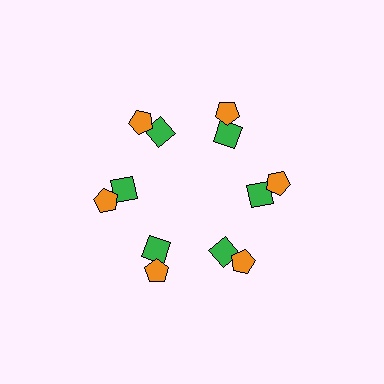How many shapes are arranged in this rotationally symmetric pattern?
There are 12 shapes, arranged in 6 groups of 2.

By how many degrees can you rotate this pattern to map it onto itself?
The pattern maps onto itself every 60 degrees of rotation.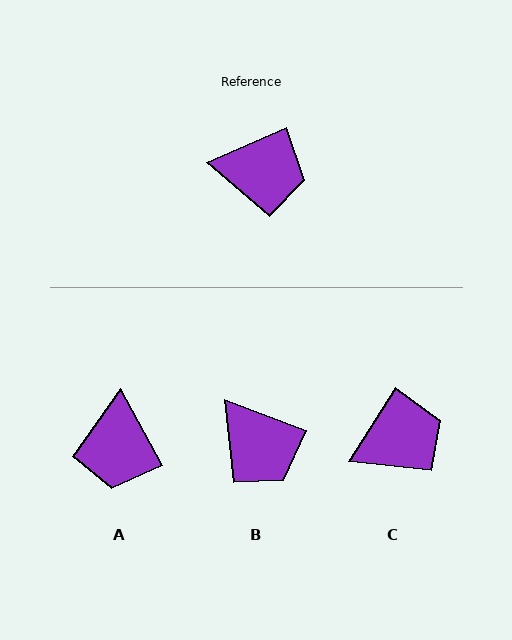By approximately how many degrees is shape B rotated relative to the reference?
Approximately 44 degrees clockwise.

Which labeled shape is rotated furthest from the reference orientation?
A, about 85 degrees away.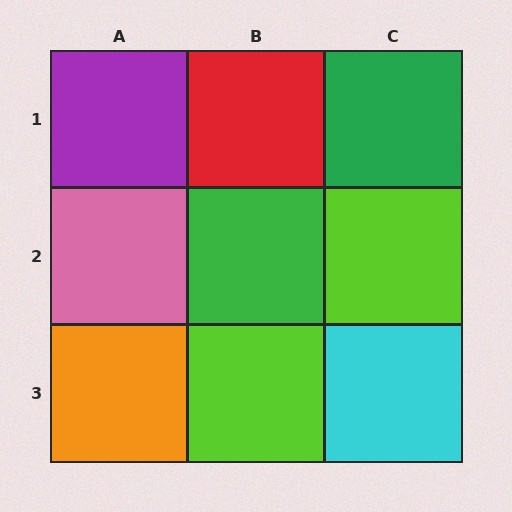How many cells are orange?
1 cell is orange.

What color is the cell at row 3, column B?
Lime.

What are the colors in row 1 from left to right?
Purple, red, green.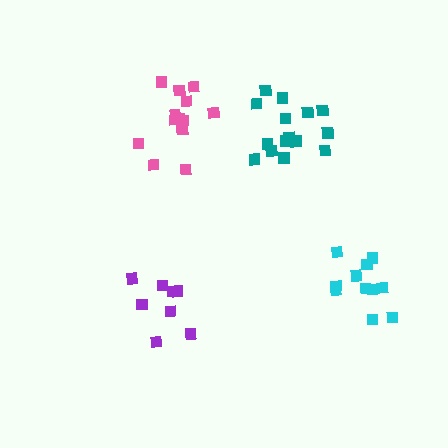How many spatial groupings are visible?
There are 4 spatial groupings.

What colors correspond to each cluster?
The clusters are colored: purple, teal, pink, cyan.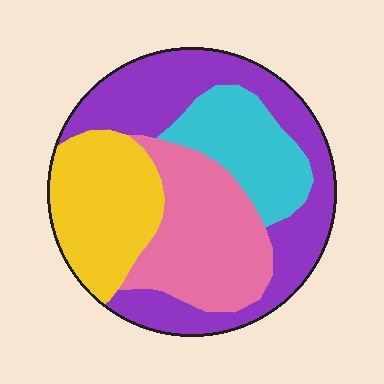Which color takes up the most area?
Purple, at roughly 35%.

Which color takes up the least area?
Cyan, at roughly 15%.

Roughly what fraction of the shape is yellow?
Yellow covers 22% of the shape.